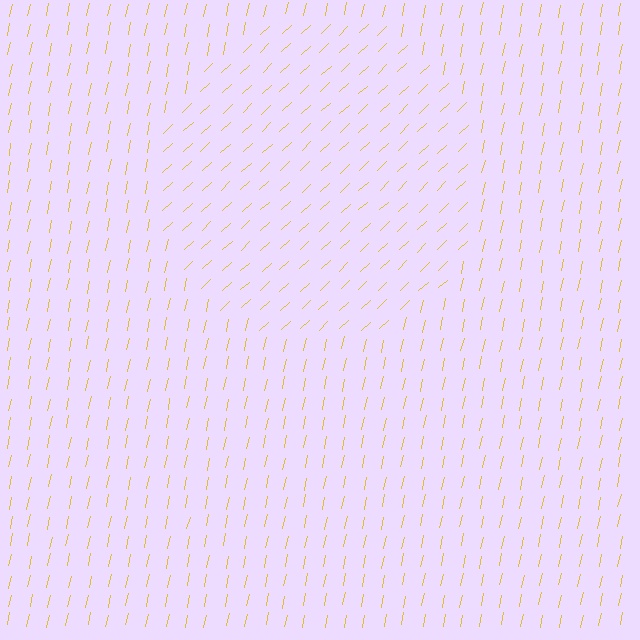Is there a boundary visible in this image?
Yes, there is a texture boundary formed by a change in line orientation.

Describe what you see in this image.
The image is filled with small yellow line segments. A circle region in the image has lines oriented differently from the surrounding lines, creating a visible texture boundary.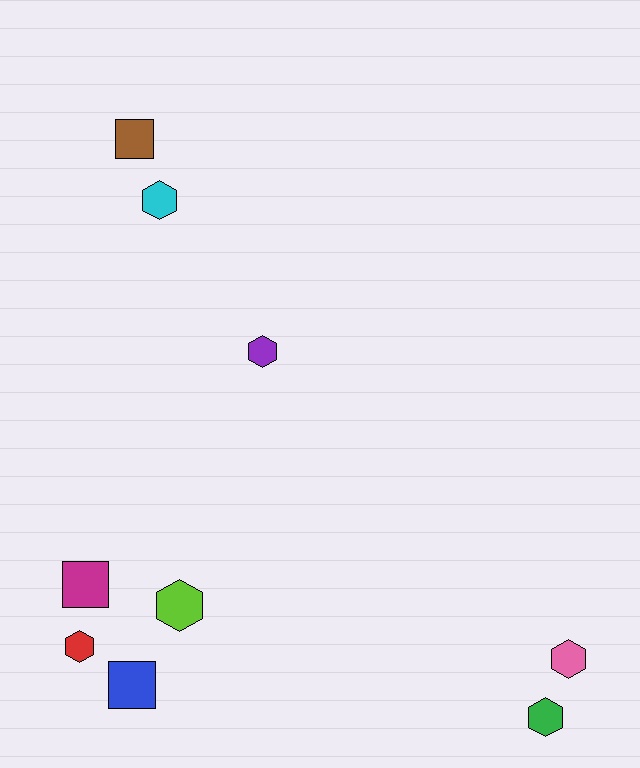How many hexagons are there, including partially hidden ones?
There are 6 hexagons.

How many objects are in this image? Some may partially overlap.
There are 9 objects.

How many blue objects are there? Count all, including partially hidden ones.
There is 1 blue object.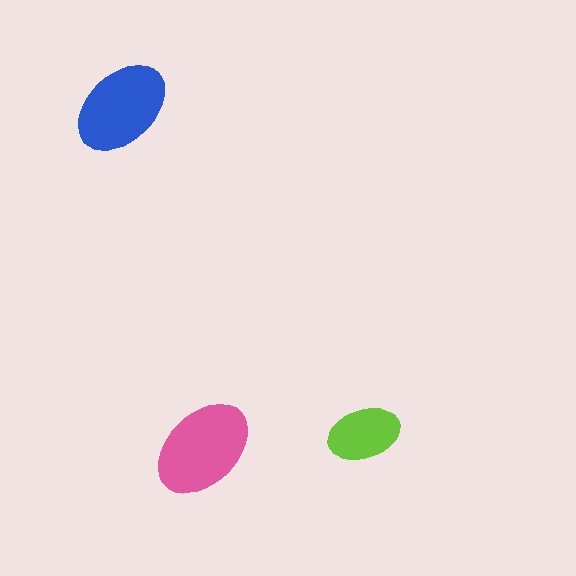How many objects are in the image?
There are 3 objects in the image.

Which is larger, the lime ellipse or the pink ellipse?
The pink one.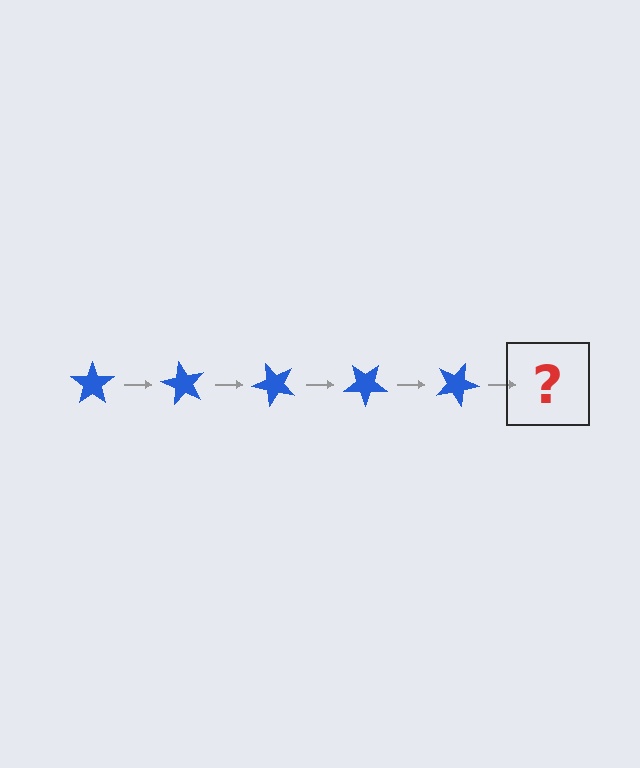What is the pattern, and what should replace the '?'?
The pattern is that the star rotates 60 degrees each step. The '?' should be a blue star rotated 300 degrees.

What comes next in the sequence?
The next element should be a blue star rotated 300 degrees.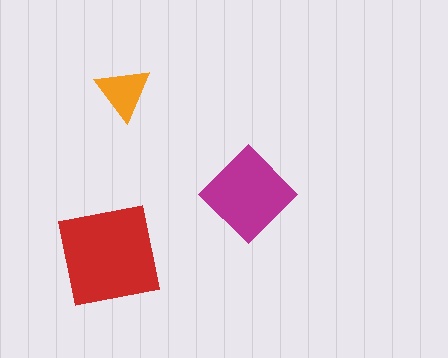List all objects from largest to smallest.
The red square, the magenta diamond, the orange triangle.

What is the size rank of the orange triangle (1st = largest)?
3rd.